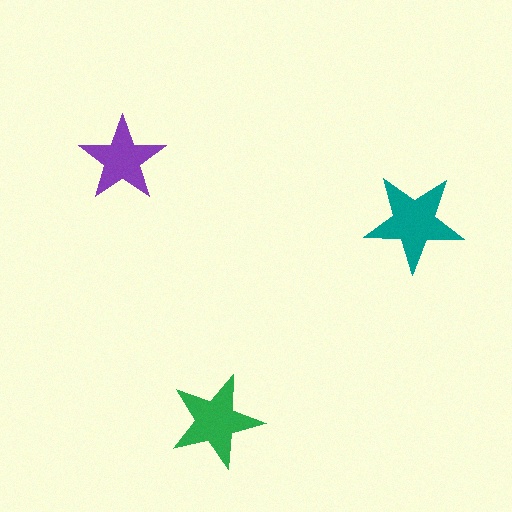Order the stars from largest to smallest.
the teal one, the green one, the purple one.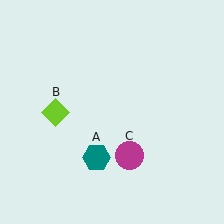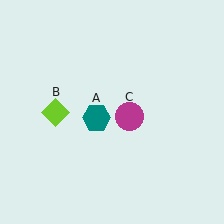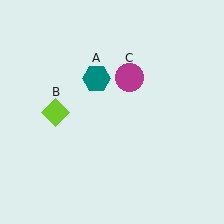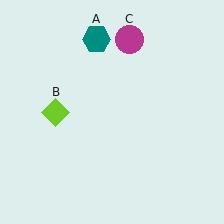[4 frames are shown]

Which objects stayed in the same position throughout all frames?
Lime diamond (object B) remained stationary.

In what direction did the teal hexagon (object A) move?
The teal hexagon (object A) moved up.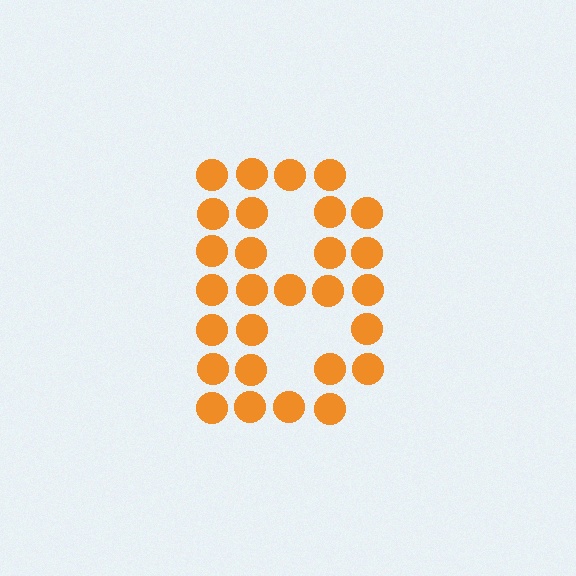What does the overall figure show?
The overall figure shows the letter B.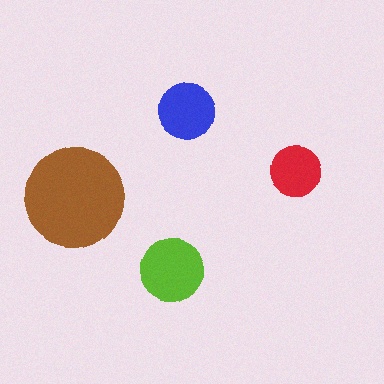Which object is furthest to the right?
The red circle is rightmost.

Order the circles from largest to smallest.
the brown one, the lime one, the blue one, the red one.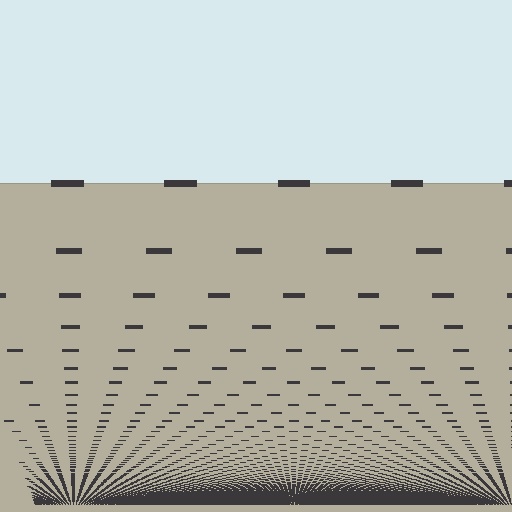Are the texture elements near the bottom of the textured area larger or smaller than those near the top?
Smaller. The gradient is inverted — elements near the bottom are smaller and denser.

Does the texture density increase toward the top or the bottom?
Density increases toward the bottom.